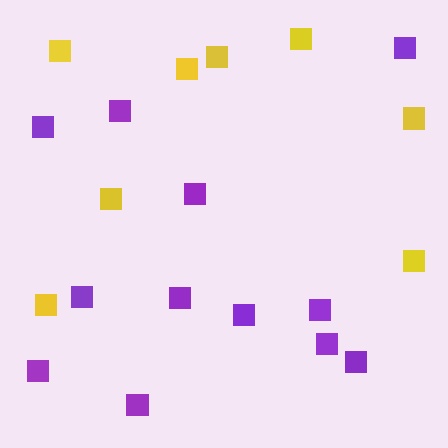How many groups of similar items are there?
There are 2 groups: one group of yellow squares (8) and one group of purple squares (12).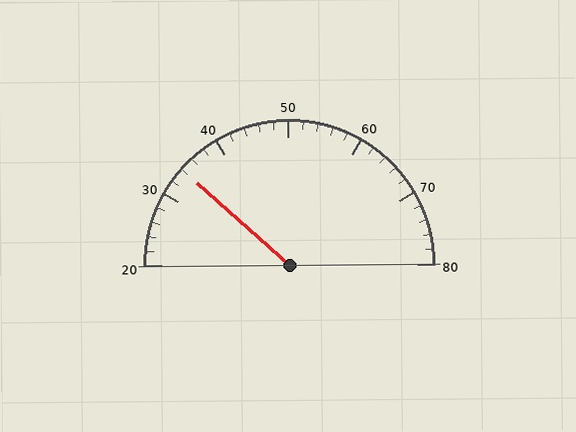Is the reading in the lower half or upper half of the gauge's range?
The reading is in the lower half of the range (20 to 80).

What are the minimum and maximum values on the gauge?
The gauge ranges from 20 to 80.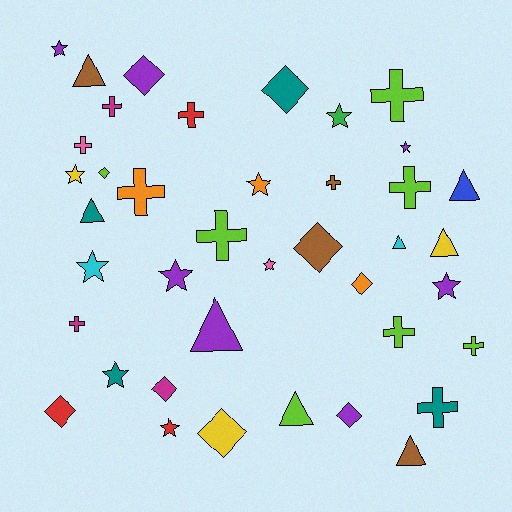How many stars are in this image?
There are 11 stars.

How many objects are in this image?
There are 40 objects.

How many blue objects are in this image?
There is 1 blue object.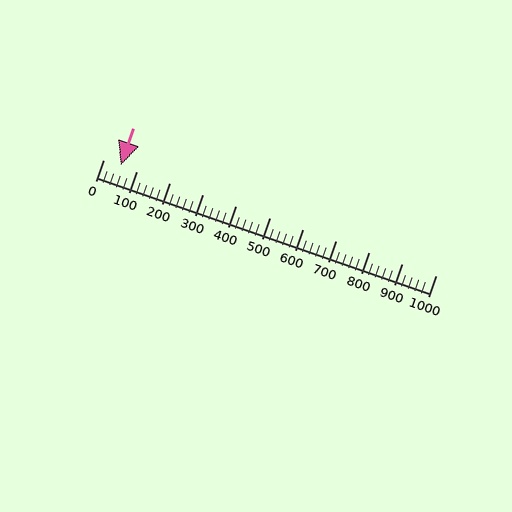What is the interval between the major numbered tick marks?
The major tick marks are spaced 100 units apart.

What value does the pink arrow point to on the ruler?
The pink arrow points to approximately 52.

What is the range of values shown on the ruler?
The ruler shows values from 0 to 1000.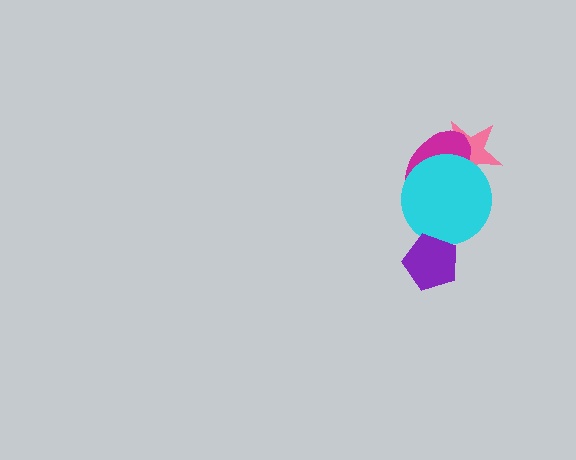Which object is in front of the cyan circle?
The purple pentagon is in front of the cyan circle.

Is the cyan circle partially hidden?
Yes, it is partially covered by another shape.